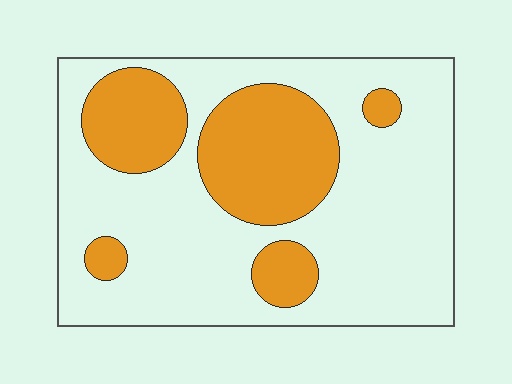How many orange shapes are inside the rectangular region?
5.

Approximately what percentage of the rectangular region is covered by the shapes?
Approximately 30%.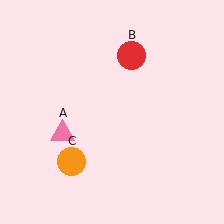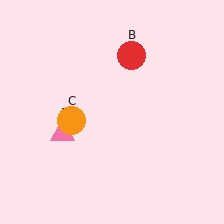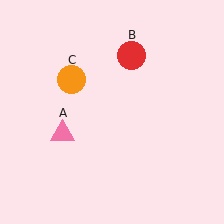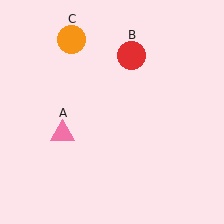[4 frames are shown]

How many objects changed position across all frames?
1 object changed position: orange circle (object C).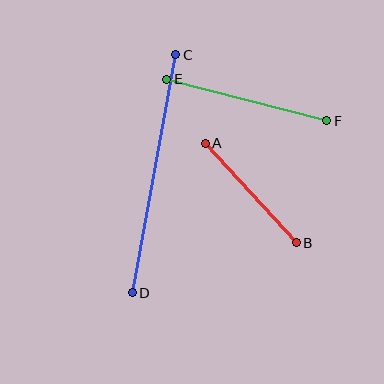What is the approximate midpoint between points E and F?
The midpoint is at approximately (247, 100) pixels.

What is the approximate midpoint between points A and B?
The midpoint is at approximately (251, 193) pixels.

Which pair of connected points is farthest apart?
Points C and D are farthest apart.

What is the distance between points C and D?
The distance is approximately 242 pixels.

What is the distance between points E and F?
The distance is approximately 165 pixels.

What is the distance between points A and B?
The distance is approximately 135 pixels.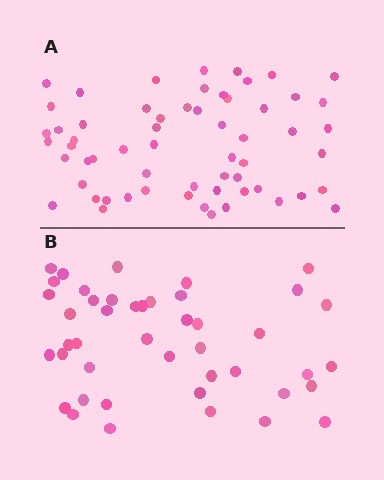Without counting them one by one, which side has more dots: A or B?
Region A (the top region) has more dots.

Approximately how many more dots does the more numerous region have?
Region A has approximately 15 more dots than region B.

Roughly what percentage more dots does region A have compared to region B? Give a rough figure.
About 35% more.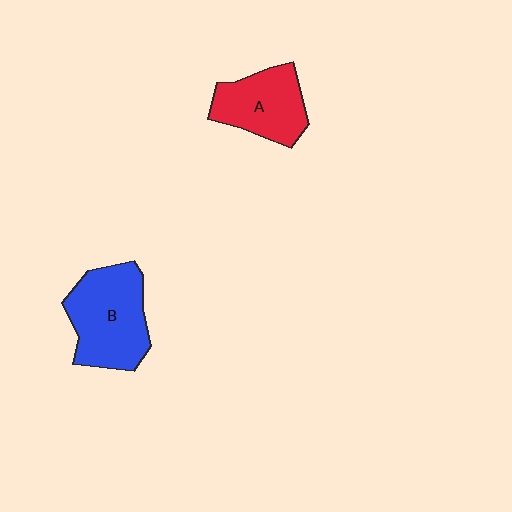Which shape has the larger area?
Shape B (blue).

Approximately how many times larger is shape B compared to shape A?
Approximately 1.3 times.